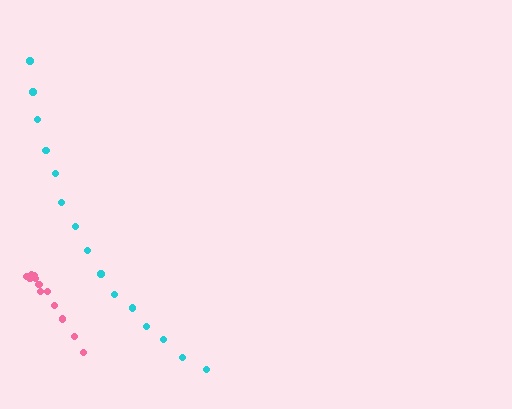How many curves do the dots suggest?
There are 2 distinct paths.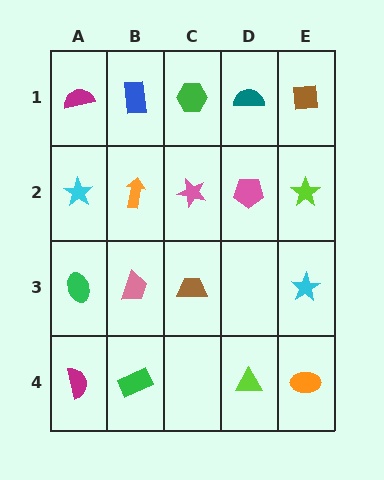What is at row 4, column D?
A lime triangle.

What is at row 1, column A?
A magenta semicircle.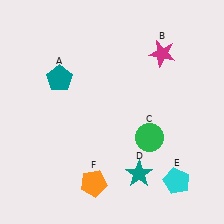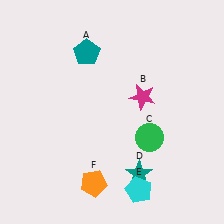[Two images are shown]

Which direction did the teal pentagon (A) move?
The teal pentagon (A) moved right.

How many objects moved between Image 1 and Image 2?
3 objects moved between the two images.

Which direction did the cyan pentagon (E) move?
The cyan pentagon (E) moved left.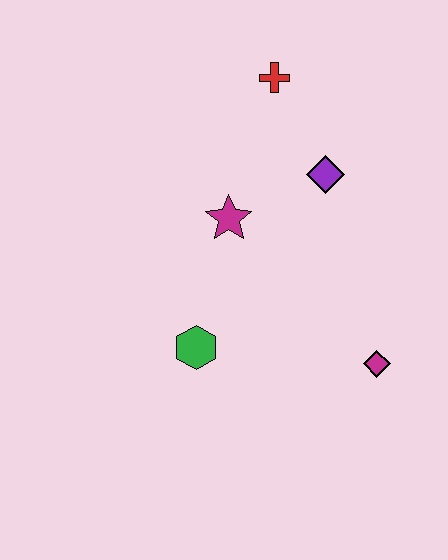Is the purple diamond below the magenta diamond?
No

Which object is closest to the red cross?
The purple diamond is closest to the red cross.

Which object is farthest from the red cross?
The magenta diamond is farthest from the red cross.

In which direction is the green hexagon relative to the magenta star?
The green hexagon is below the magenta star.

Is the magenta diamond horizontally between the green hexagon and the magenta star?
No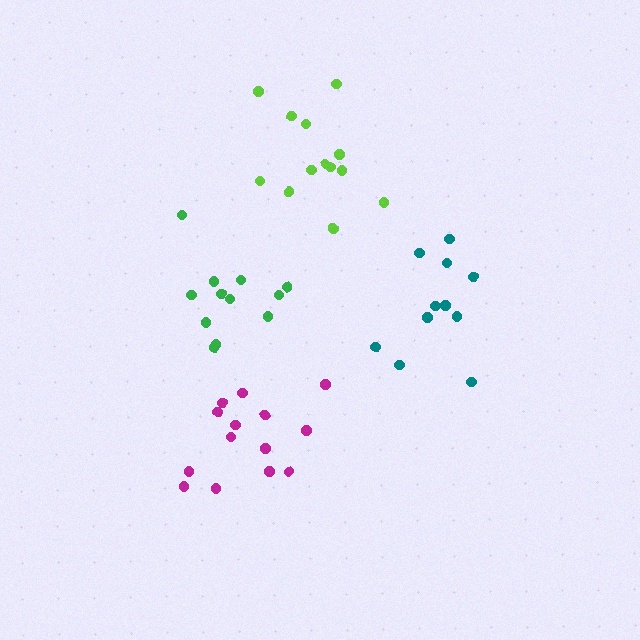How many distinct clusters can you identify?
There are 4 distinct clusters.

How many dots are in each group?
Group 1: 11 dots, Group 2: 13 dots, Group 3: 12 dots, Group 4: 14 dots (50 total).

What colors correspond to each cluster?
The clusters are colored: teal, lime, green, magenta.